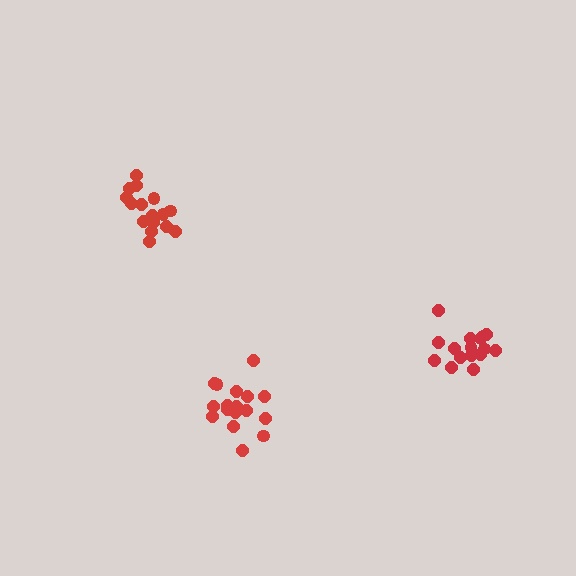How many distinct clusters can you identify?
There are 3 distinct clusters.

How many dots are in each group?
Group 1: 16 dots, Group 2: 17 dots, Group 3: 16 dots (49 total).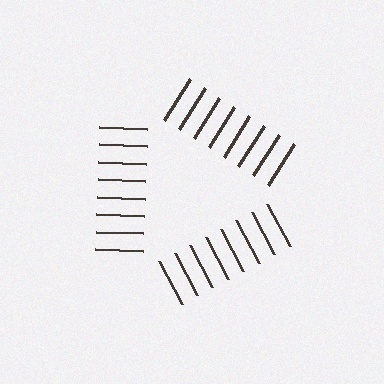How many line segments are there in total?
24 — 8 along each of the 3 edges.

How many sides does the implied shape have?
3 sides — the line-ends trace a triangle.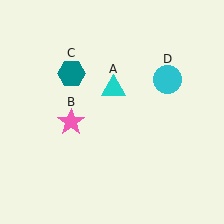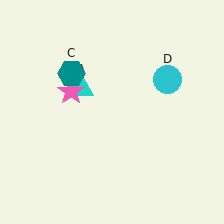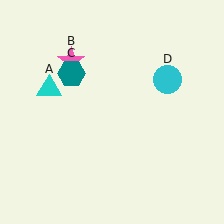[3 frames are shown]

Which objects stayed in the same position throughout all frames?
Teal hexagon (object C) and cyan circle (object D) remained stationary.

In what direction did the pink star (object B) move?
The pink star (object B) moved up.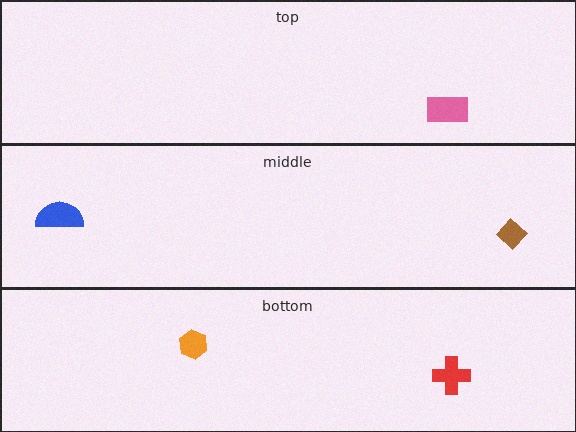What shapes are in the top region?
The pink rectangle.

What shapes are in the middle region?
The brown diamond, the blue semicircle.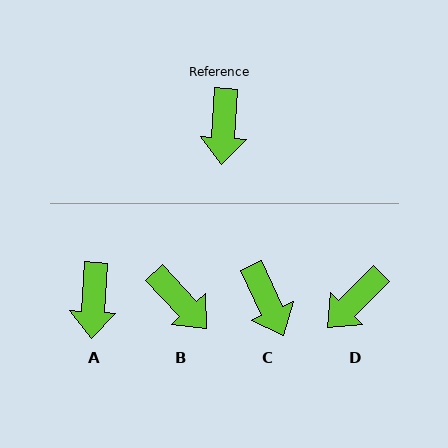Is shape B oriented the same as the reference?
No, it is off by about 47 degrees.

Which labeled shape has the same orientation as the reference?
A.